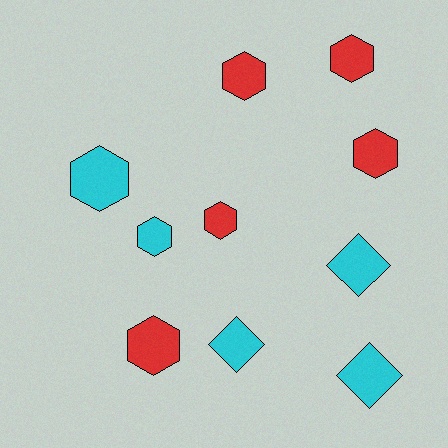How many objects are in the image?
There are 10 objects.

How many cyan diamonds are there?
There are 3 cyan diamonds.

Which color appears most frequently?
Cyan, with 5 objects.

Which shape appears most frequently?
Hexagon, with 7 objects.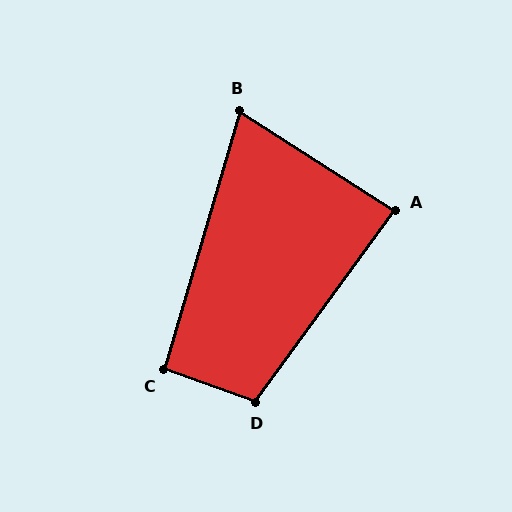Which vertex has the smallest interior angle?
B, at approximately 74 degrees.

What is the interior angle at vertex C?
Approximately 93 degrees (approximately right).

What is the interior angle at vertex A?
Approximately 87 degrees (approximately right).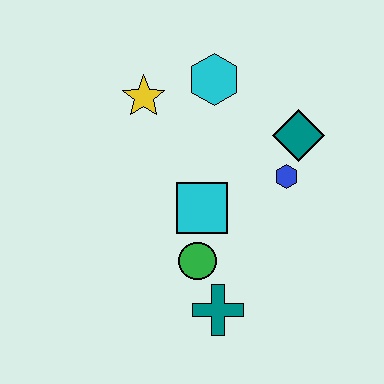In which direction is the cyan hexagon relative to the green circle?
The cyan hexagon is above the green circle.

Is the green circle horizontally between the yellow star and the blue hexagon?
Yes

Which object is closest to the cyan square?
The green circle is closest to the cyan square.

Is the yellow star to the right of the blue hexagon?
No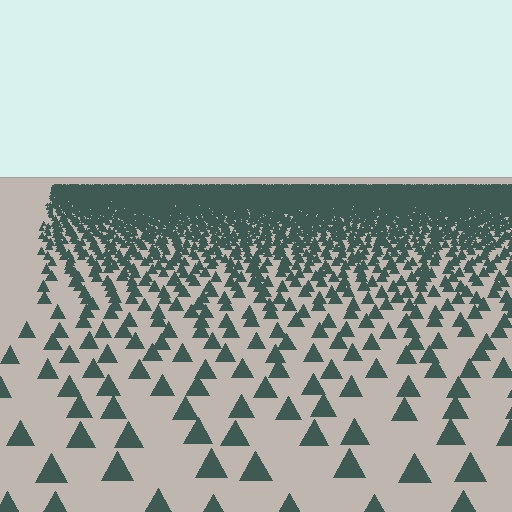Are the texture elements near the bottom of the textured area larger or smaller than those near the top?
Larger. Near the bottom, elements are closer to the viewer and appear at a bigger on-screen size.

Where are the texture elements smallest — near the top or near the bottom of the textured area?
Near the top.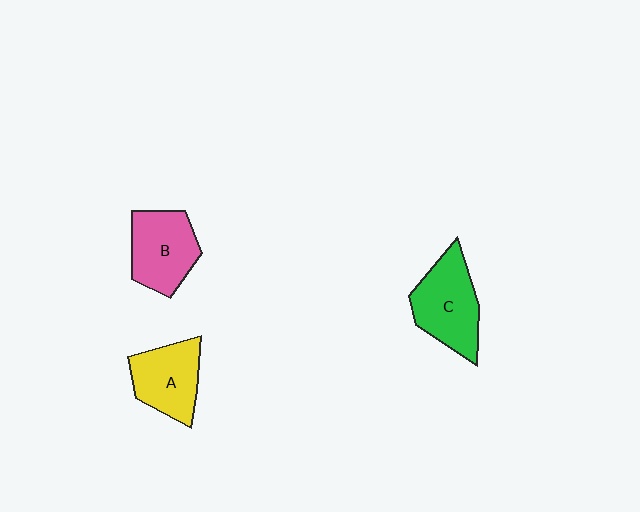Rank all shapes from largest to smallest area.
From largest to smallest: C (green), B (pink), A (yellow).